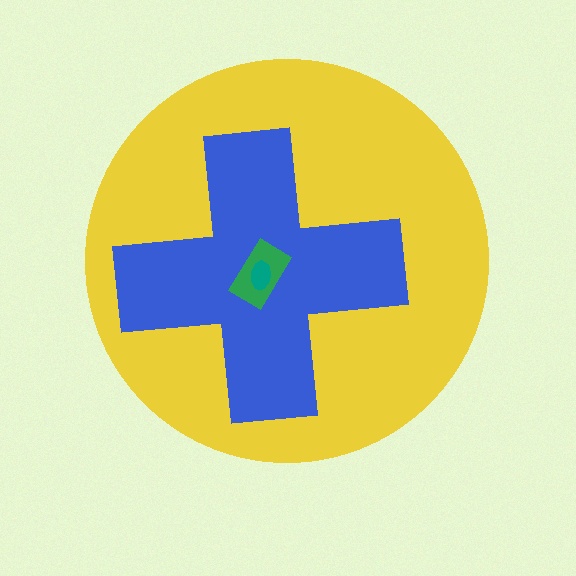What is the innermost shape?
The teal ellipse.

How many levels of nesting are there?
4.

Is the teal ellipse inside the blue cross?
Yes.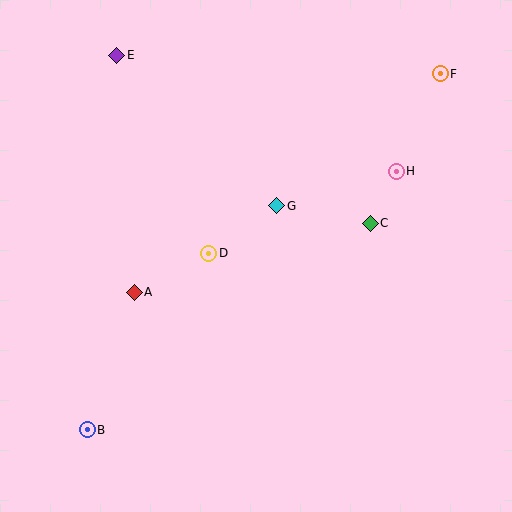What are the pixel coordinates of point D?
Point D is at (209, 253).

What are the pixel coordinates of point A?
Point A is at (134, 292).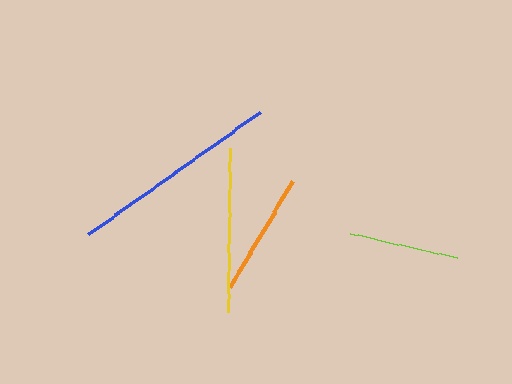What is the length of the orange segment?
The orange segment is approximately 123 pixels long.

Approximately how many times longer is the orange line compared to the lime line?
The orange line is approximately 1.1 times the length of the lime line.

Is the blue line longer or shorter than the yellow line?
The blue line is longer than the yellow line.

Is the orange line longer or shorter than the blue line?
The blue line is longer than the orange line.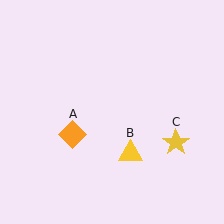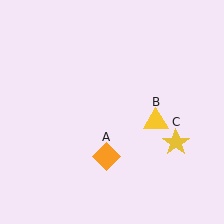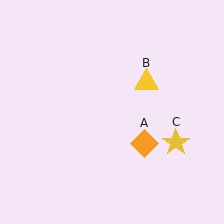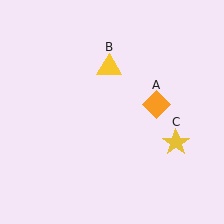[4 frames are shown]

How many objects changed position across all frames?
2 objects changed position: orange diamond (object A), yellow triangle (object B).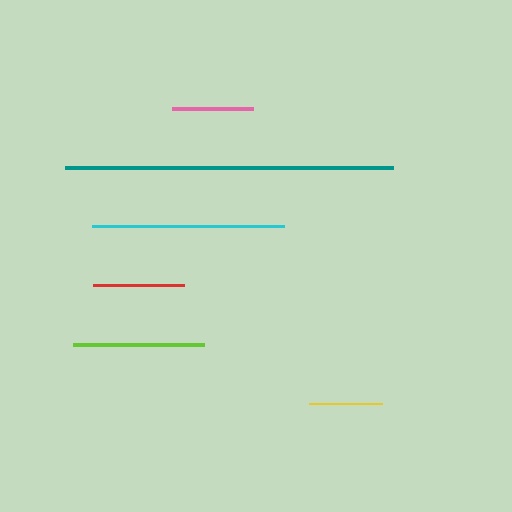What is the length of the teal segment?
The teal segment is approximately 328 pixels long.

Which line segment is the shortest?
The yellow line is the shortest at approximately 73 pixels.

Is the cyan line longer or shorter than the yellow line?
The cyan line is longer than the yellow line.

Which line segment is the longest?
The teal line is the longest at approximately 328 pixels.